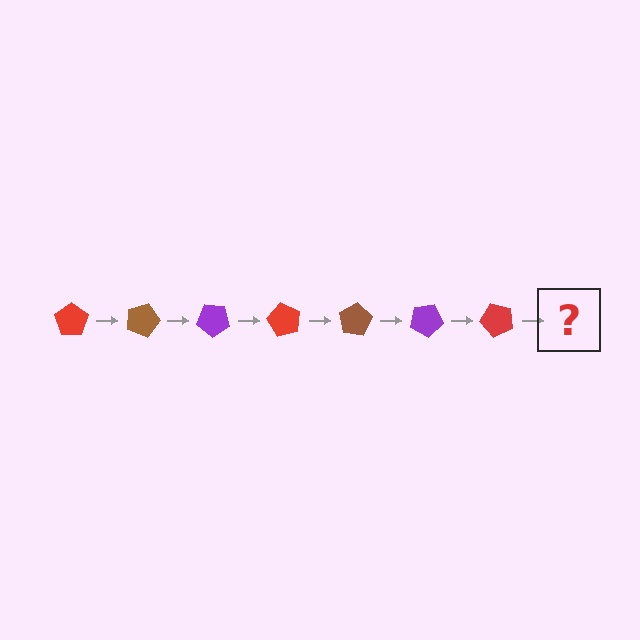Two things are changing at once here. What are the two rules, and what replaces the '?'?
The two rules are that it rotates 20 degrees each step and the color cycles through red, brown, and purple. The '?' should be a brown pentagon, rotated 140 degrees from the start.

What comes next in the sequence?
The next element should be a brown pentagon, rotated 140 degrees from the start.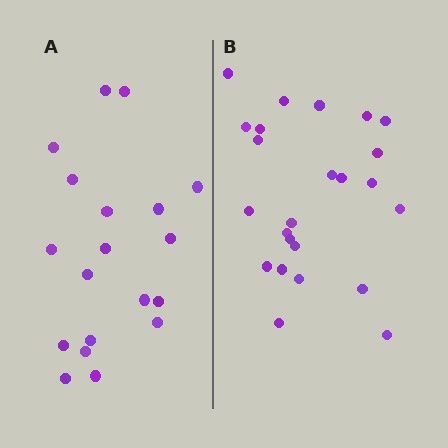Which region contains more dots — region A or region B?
Region B (the right region) has more dots.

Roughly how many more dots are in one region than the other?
Region B has about 5 more dots than region A.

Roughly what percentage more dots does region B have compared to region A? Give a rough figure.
About 25% more.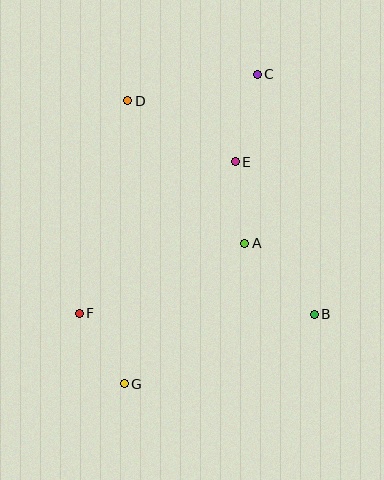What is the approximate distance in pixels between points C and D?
The distance between C and D is approximately 132 pixels.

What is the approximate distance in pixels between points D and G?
The distance between D and G is approximately 283 pixels.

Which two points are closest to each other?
Points A and E are closest to each other.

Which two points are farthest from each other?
Points C and G are farthest from each other.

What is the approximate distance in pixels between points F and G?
The distance between F and G is approximately 83 pixels.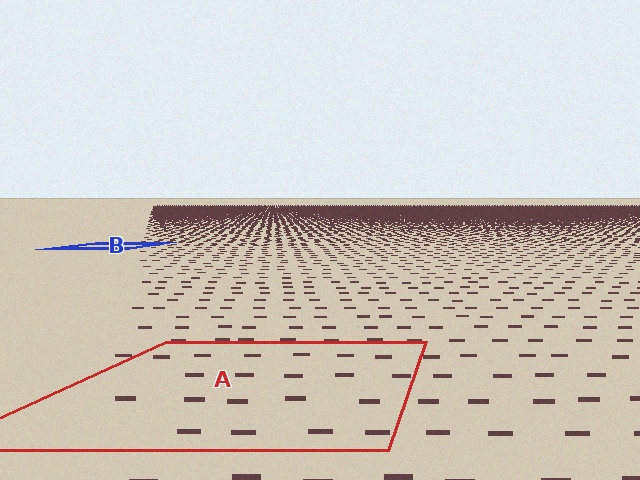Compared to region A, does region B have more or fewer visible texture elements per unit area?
Region B has more texture elements per unit area — they are packed more densely because it is farther away.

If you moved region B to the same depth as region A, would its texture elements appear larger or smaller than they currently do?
They would appear larger. At a closer depth, the same texture elements are projected at a bigger on-screen size.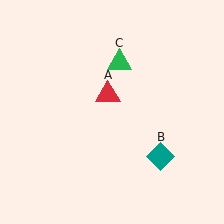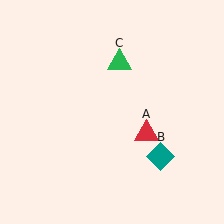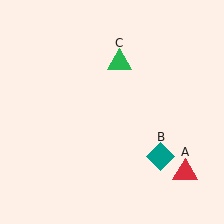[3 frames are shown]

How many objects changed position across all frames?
1 object changed position: red triangle (object A).